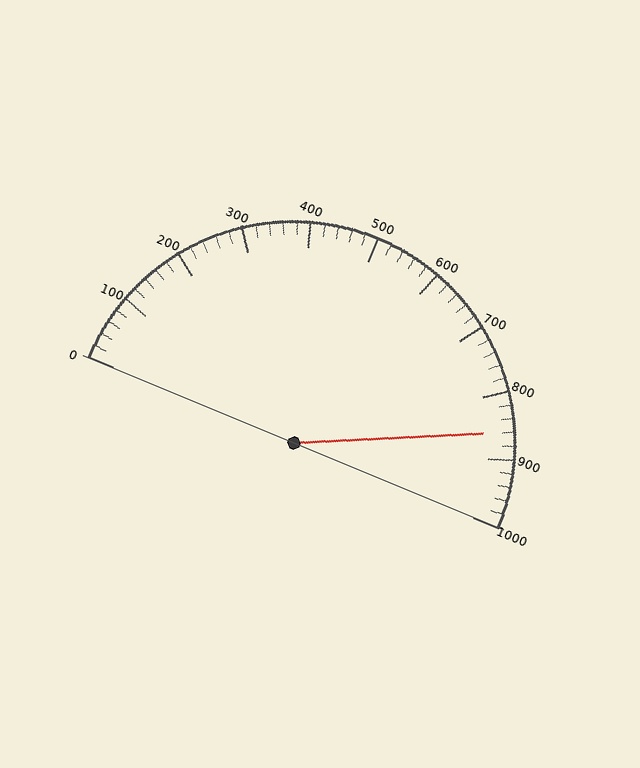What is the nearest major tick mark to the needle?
The nearest major tick mark is 900.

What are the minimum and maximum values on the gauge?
The gauge ranges from 0 to 1000.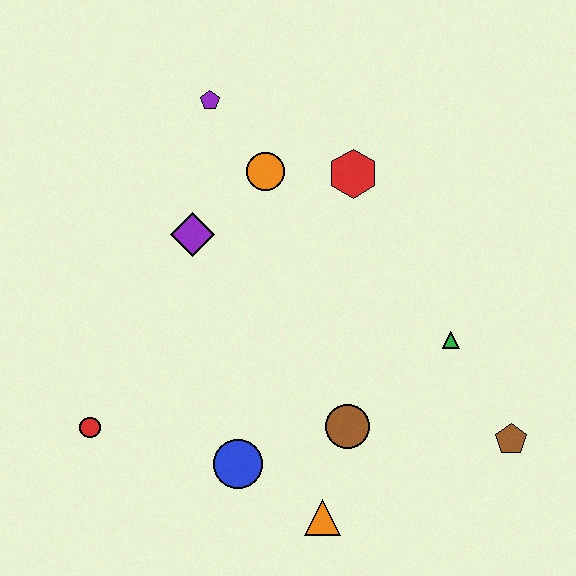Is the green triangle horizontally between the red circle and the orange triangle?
No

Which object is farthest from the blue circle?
The purple pentagon is farthest from the blue circle.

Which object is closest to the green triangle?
The brown pentagon is closest to the green triangle.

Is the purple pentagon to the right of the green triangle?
No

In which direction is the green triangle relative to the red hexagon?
The green triangle is below the red hexagon.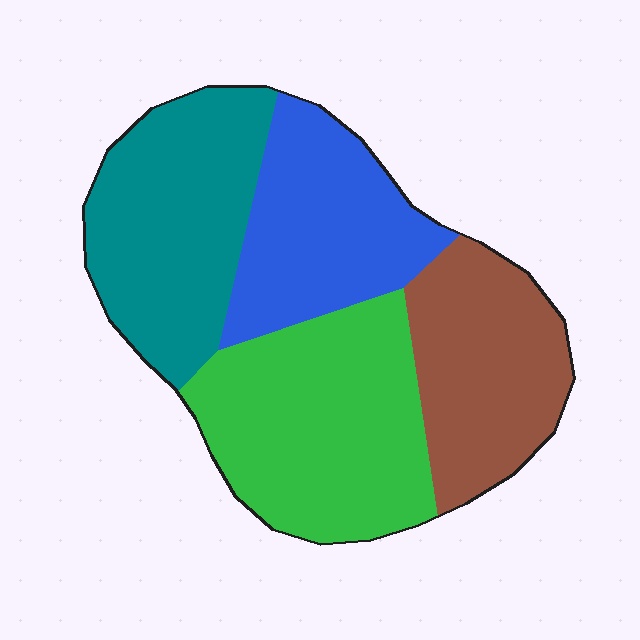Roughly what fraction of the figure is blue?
Blue takes up about one fifth (1/5) of the figure.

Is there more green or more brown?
Green.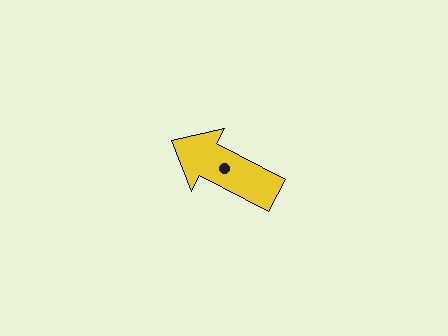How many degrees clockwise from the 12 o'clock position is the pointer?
Approximately 298 degrees.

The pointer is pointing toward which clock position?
Roughly 10 o'clock.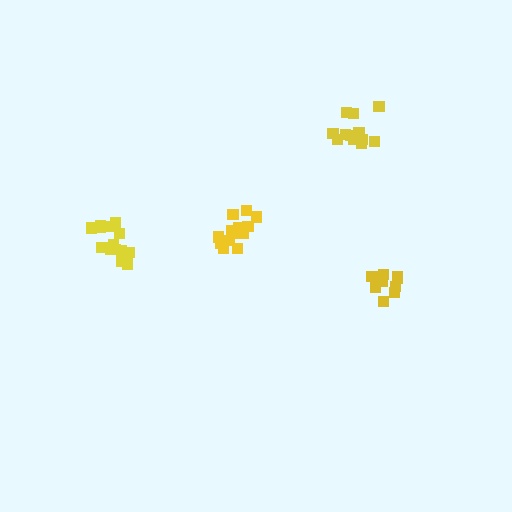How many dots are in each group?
Group 1: 12 dots, Group 2: 14 dots, Group 3: 9 dots, Group 4: 15 dots (50 total).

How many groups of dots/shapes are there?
There are 4 groups.